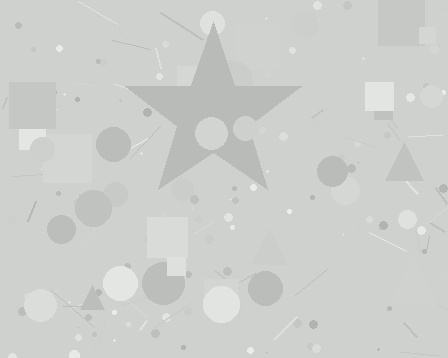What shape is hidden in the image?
A star is hidden in the image.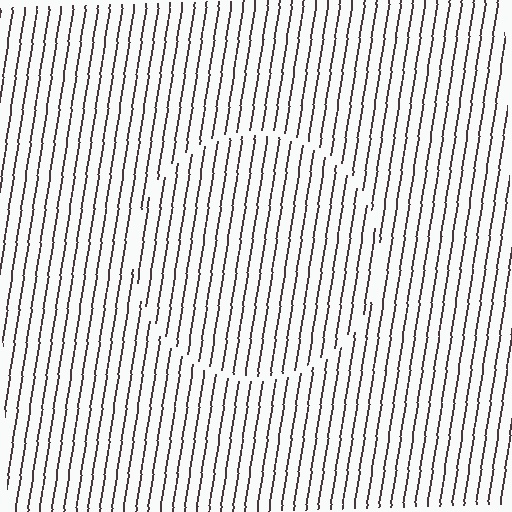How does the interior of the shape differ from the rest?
The interior of the shape contains the same grating, shifted by half a period — the contour is defined by the phase discontinuity where line-ends from the inner and outer gratings abut.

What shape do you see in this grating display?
An illusory circle. The interior of the shape contains the same grating, shifted by half a period — the contour is defined by the phase discontinuity where line-ends from the inner and outer gratings abut.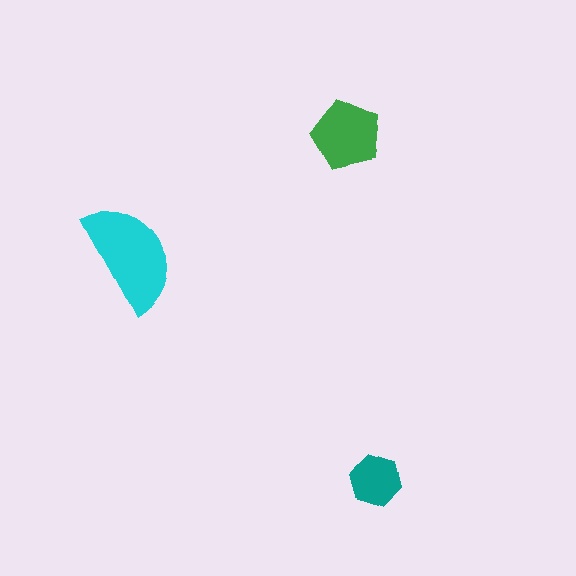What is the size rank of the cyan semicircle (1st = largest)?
1st.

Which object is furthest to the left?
The cyan semicircle is leftmost.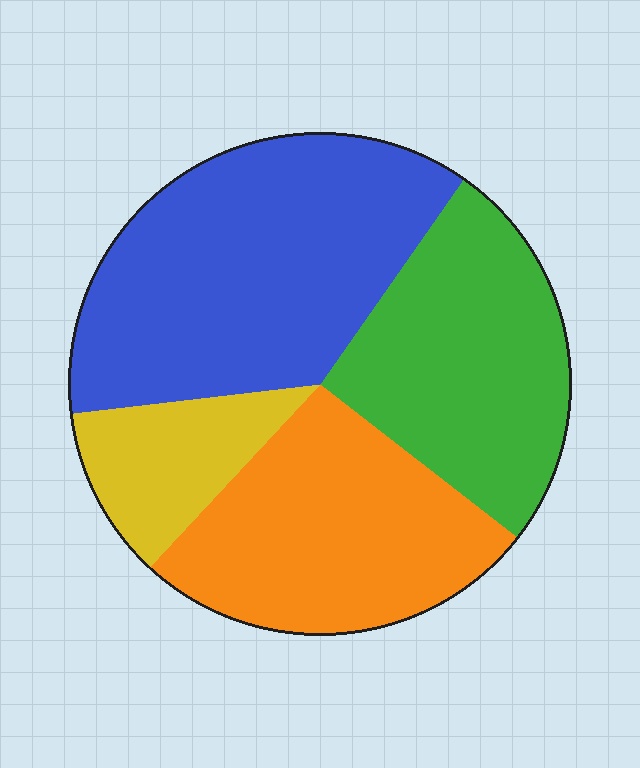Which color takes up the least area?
Yellow, at roughly 10%.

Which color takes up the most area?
Blue, at roughly 35%.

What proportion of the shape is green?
Green takes up about one quarter (1/4) of the shape.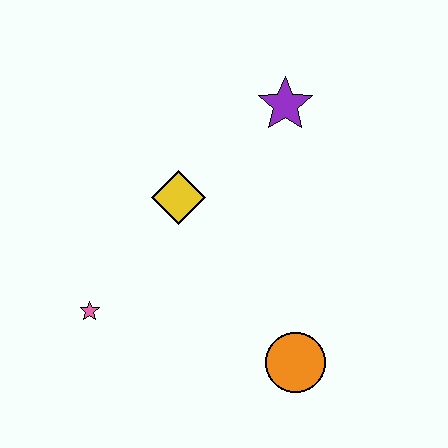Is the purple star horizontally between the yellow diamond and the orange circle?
Yes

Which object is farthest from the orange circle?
The purple star is farthest from the orange circle.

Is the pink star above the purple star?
No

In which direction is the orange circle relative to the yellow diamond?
The orange circle is below the yellow diamond.